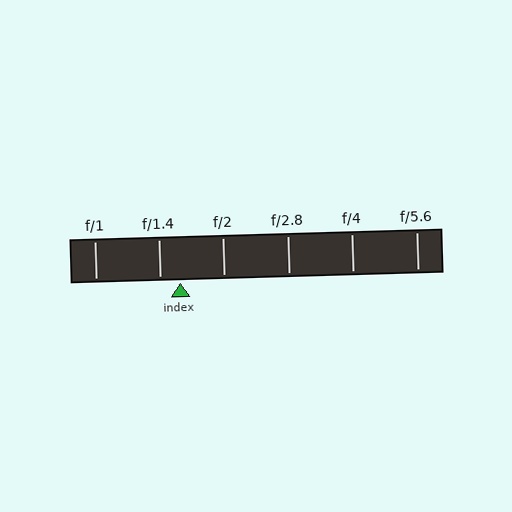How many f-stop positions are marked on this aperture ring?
There are 6 f-stop positions marked.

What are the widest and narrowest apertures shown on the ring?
The widest aperture shown is f/1 and the narrowest is f/5.6.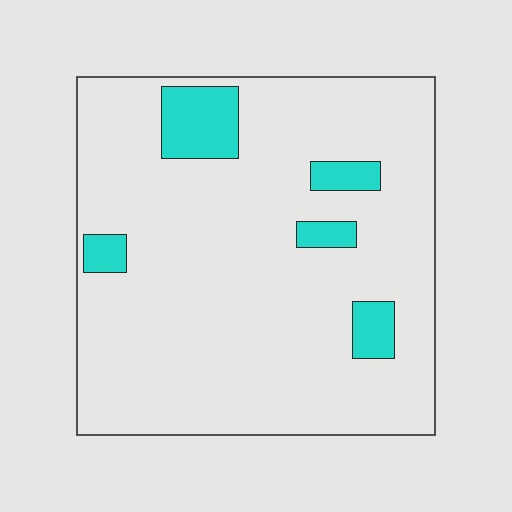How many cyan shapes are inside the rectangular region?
5.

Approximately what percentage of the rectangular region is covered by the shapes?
Approximately 10%.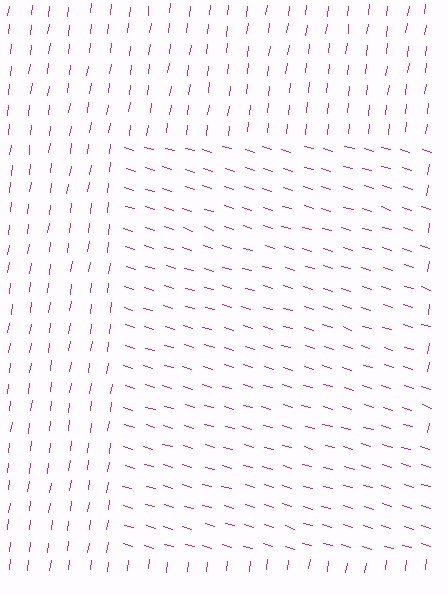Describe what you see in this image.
The image is filled with small magenta line segments. A rectangle region in the image has lines oriented differently from the surrounding lines, creating a visible texture boundary.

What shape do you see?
I see a rectangle.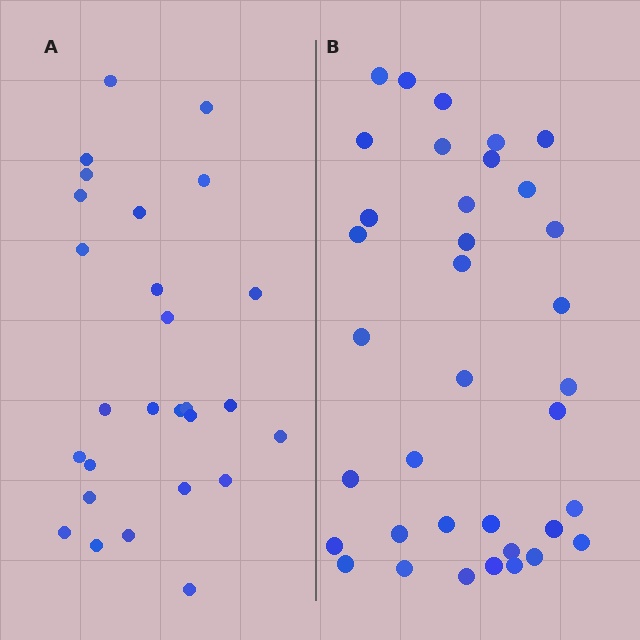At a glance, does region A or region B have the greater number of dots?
Region B (the right region) has more dots.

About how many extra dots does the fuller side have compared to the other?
Region B has roughly 8 or so more dots than region A.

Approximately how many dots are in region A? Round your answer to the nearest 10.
About 30 dots. (The exact count is 27, which rounds to 30.)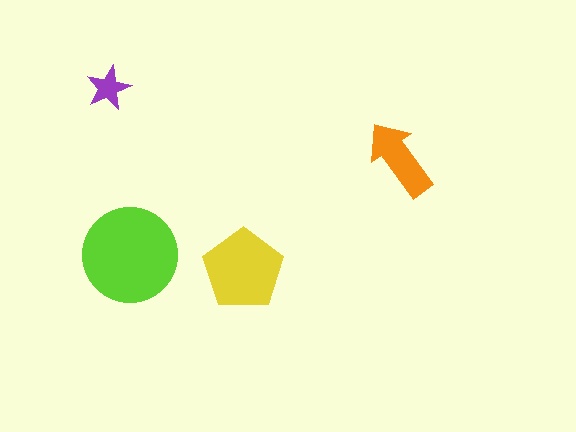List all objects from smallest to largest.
The purple star, the orange arrow, the yellow pentagon, the lime circle.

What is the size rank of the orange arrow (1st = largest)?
3rd.